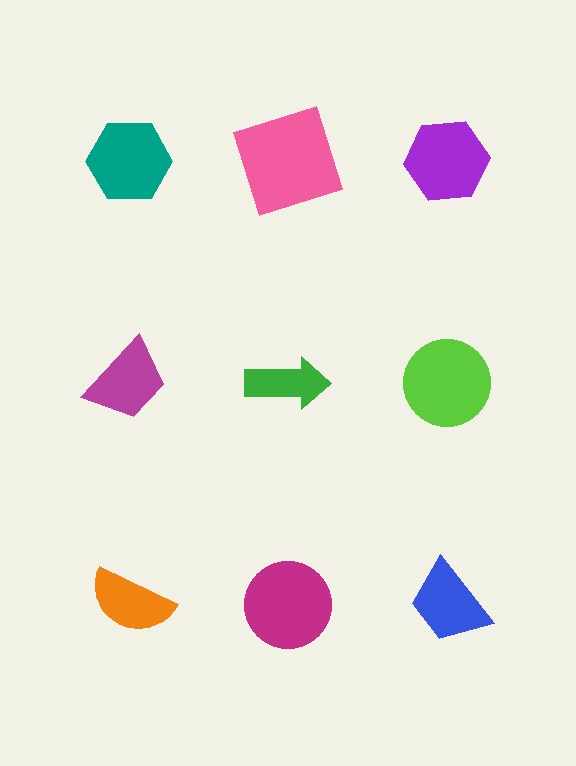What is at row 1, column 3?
A purple hexagon.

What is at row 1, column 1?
A teal hexagon.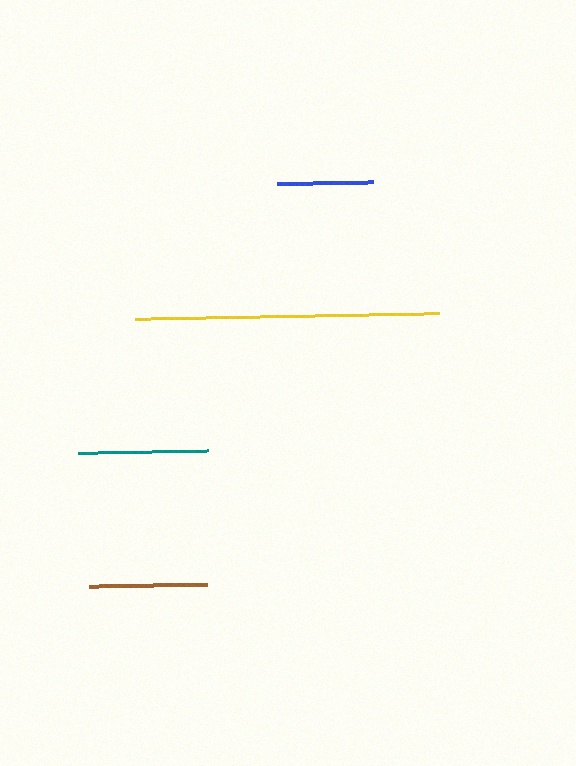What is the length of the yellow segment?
The yellow segment is approximately 304 pixels long.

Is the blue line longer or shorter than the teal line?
The teal line is longer than the blue line.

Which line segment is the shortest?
The blue line is the shortest at approximately 97 pixels.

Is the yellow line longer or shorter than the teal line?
The yellow line is longer than the teal line.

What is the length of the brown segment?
The brown segment is approximately 118 pixels long.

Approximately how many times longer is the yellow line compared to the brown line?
The yellow line is approximately 2.6 times the length of the brown line.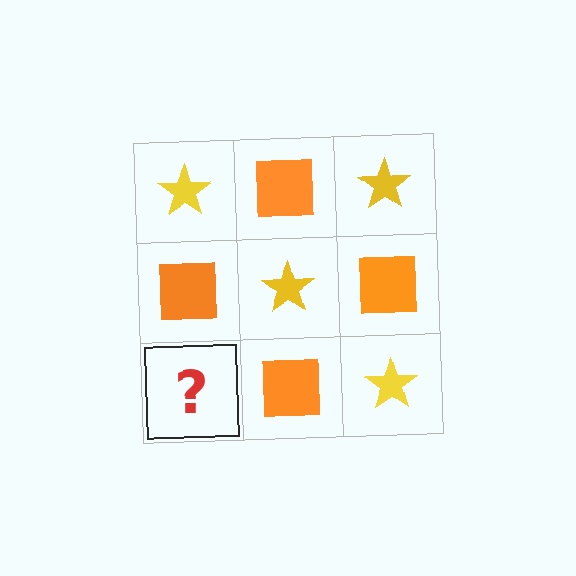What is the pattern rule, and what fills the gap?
The rule is that it alternates yellow star and orange square in a checkerboard pattern. The gap should be filled with a yellow star.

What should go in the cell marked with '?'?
The missing cell should contain a yellow star.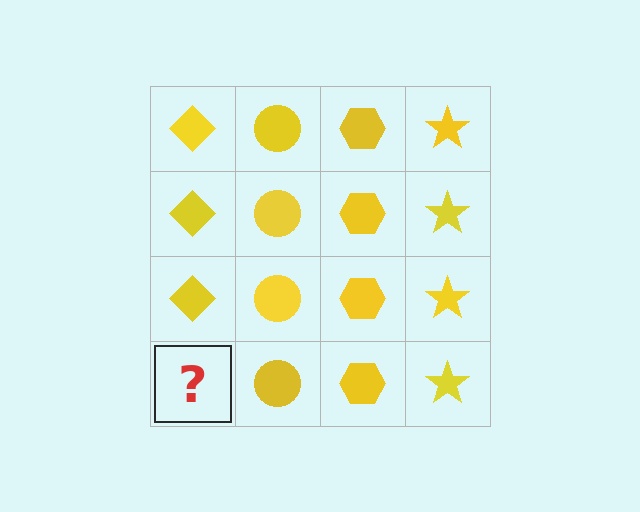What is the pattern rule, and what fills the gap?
The rule is that each column has a consistent shape. The gap should be filled with a yellow diamond.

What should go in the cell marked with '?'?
The missing cell should contain a yellow diamond.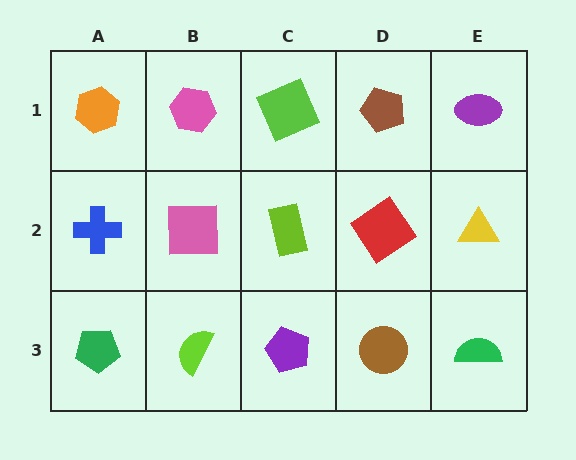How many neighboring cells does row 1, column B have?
3.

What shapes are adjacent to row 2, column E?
A purple ellipse (row 1, column E), a green semicircle (row 3, column E), a red diamond (row 2, column D).